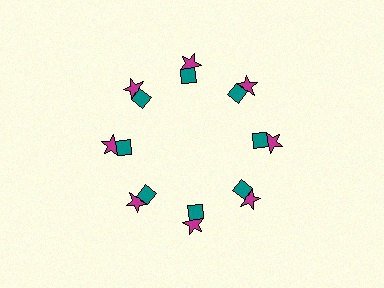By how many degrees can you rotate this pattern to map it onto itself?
The pattern maps onto itself every 45 degrees of rotation.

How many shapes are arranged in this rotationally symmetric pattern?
There are 16 shapes, arranged in 8 groups of 2.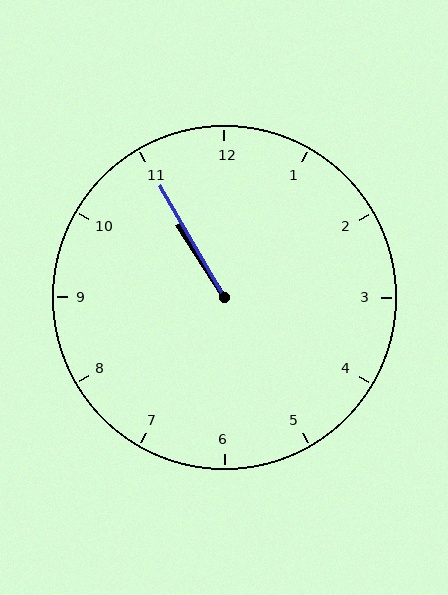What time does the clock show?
10:55.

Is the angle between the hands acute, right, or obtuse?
It is acute.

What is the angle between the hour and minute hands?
Approximately 2 degrees.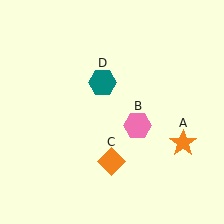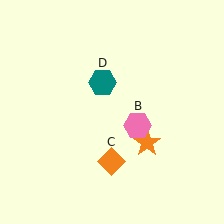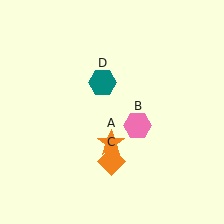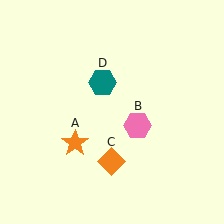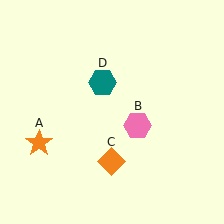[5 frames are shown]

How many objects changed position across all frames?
1 object changed position: orange star (object A).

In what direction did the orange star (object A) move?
The orange star (object A) moved left.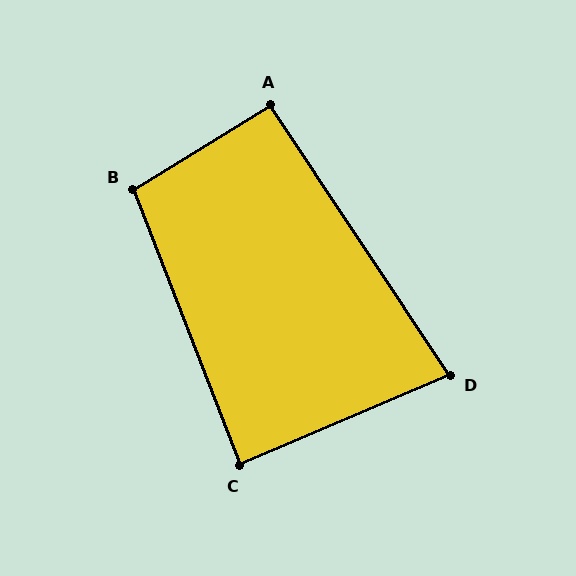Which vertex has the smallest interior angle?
D, at approximately 80 degrees.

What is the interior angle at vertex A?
Approximately 92 degrees (approximately right).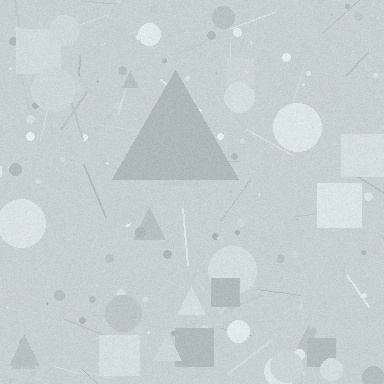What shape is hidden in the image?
A triangle is hidden in the image.